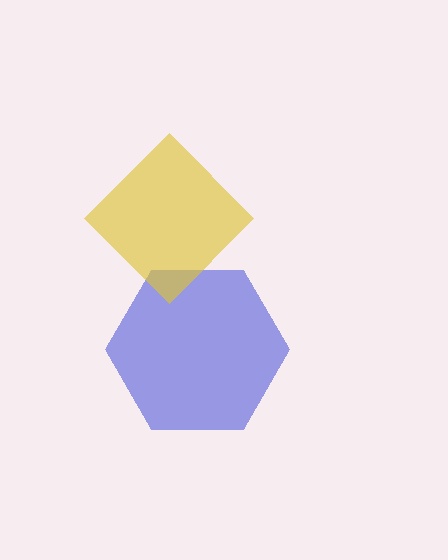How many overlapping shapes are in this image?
There are 2 overlapping shapes in the image.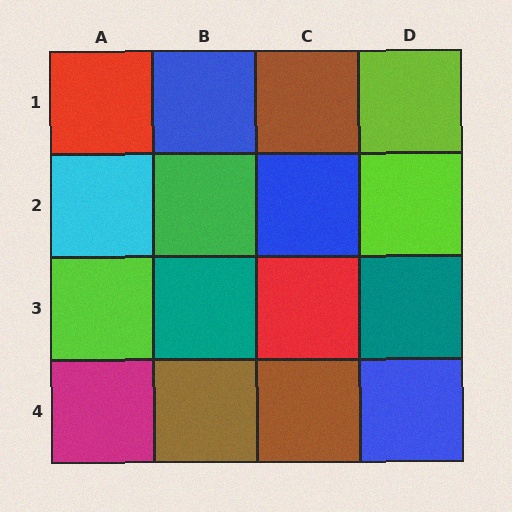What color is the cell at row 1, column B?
Blue.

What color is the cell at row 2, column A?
Cyan.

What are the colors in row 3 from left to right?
Lime, teal, red, teal.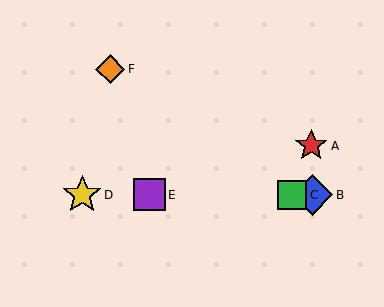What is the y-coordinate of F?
Object F is at y≈69.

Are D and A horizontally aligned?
No, D is at y≈195 and A is at y≈146.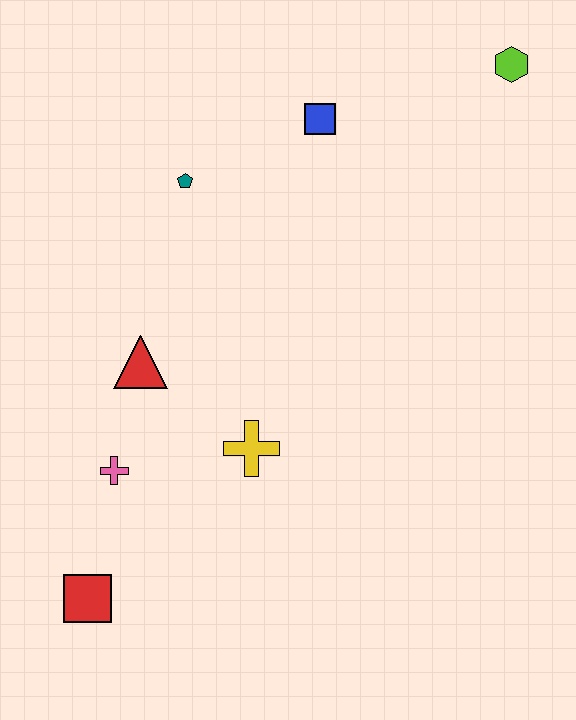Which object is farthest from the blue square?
The red square is farthest from the blue square.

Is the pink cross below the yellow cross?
Yes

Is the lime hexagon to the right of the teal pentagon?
Yes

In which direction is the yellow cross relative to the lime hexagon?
The yellow cross is below the lime hexagon.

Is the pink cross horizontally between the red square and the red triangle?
Yes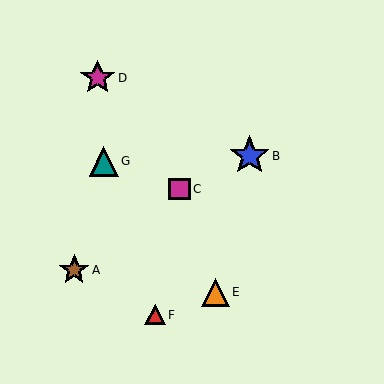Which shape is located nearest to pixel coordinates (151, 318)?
The red triangle (labeled F) at (155, 315) is nearest to that location.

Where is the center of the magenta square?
The center of the magenta square is at (179, 189).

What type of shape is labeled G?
Shape G is a teal triangle.